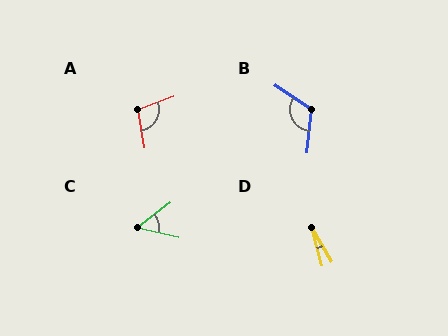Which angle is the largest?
B, at approximately 118 degrees.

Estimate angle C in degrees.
Approximately 49 degrees.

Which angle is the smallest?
D, at approximately 15 degrees.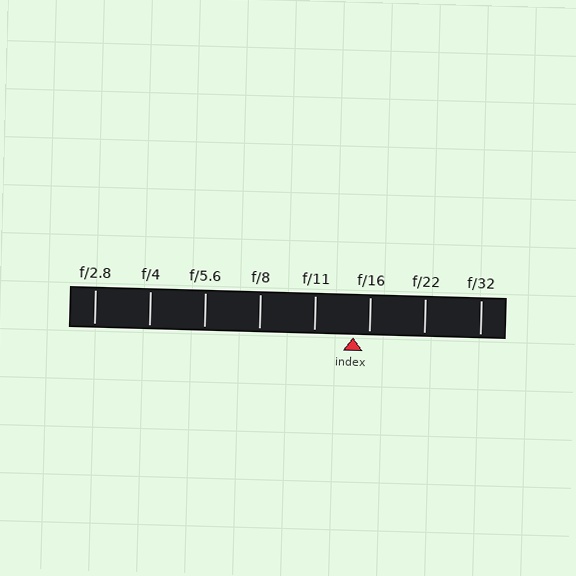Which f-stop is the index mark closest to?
The index mark is closest to f/16.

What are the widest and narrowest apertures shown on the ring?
The widest aperture shown is f/2.8 and the narrowest is f/32.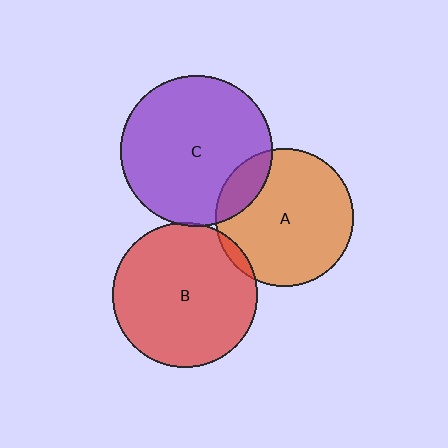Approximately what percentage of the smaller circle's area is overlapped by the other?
Approximately 15%.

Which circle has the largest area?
Circle C (purple).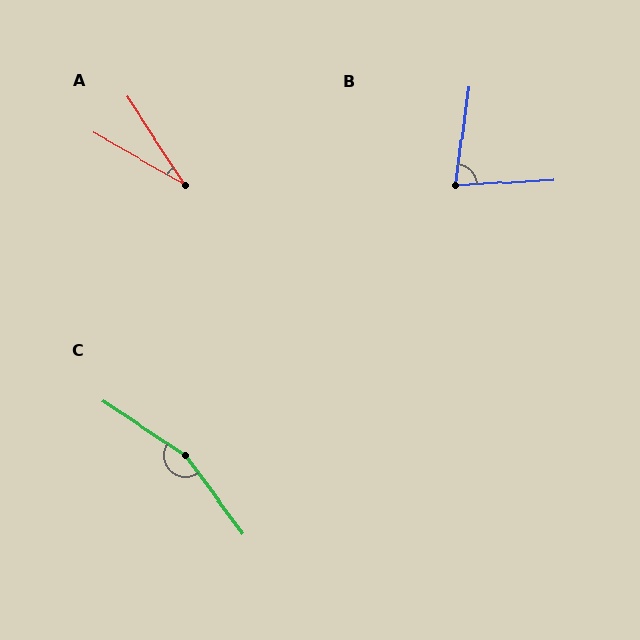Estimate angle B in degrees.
Approximately 79 degrees.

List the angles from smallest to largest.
A (27°), B (79°), C (159°).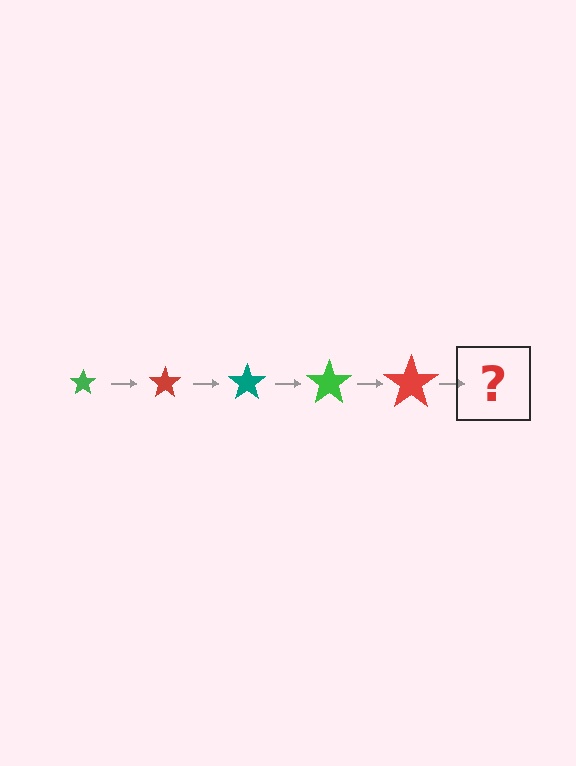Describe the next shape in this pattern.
It should be a teal star, larger than the previous one.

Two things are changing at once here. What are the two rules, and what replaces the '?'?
The two rules are that the star grows larger each step and the color cycles through green, red, and teal. The '?' should be a teal star, larger than the previous one.